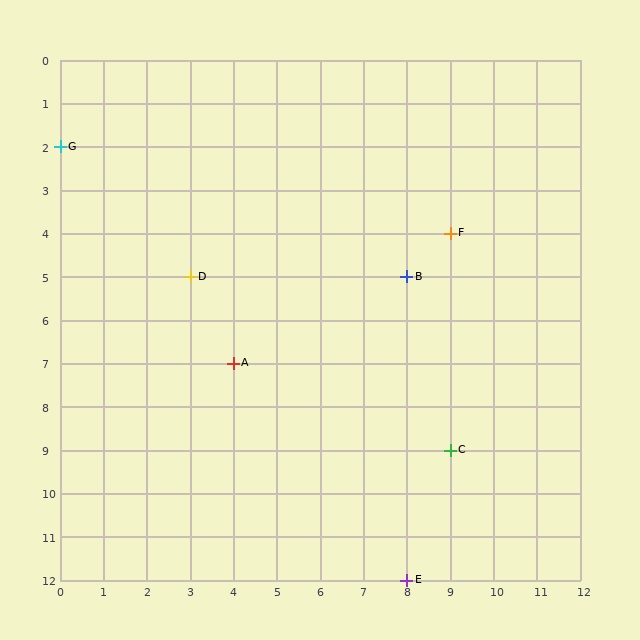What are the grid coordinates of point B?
Point B is at grid coordinates (8, 5).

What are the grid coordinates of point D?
Point D is at grid coordinates (3, 5).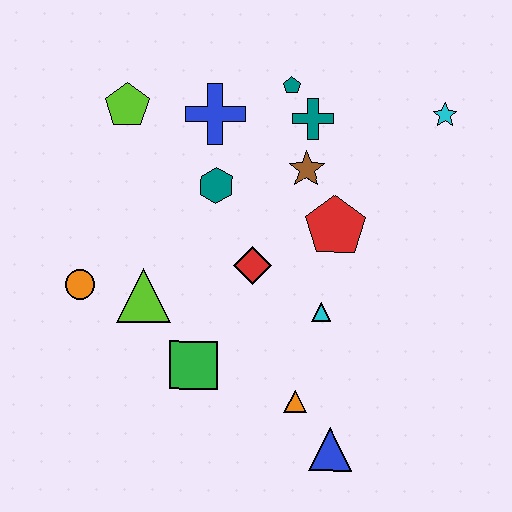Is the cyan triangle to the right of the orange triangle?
Yes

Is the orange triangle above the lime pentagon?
No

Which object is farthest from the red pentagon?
The orange circle is farthest from the red pentagon.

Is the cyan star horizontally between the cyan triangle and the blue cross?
No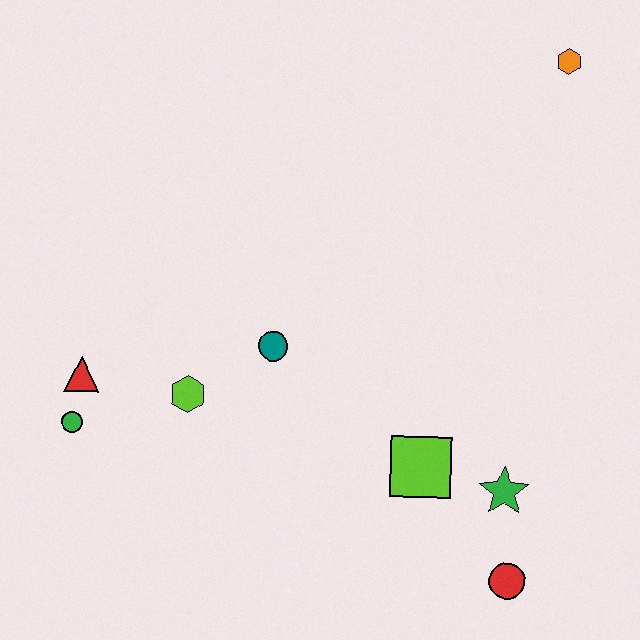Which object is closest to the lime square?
The green star is closest to the lime square.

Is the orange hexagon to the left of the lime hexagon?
No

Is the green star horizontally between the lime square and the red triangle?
No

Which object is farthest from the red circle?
The orange hexagon is farthest from the red circle.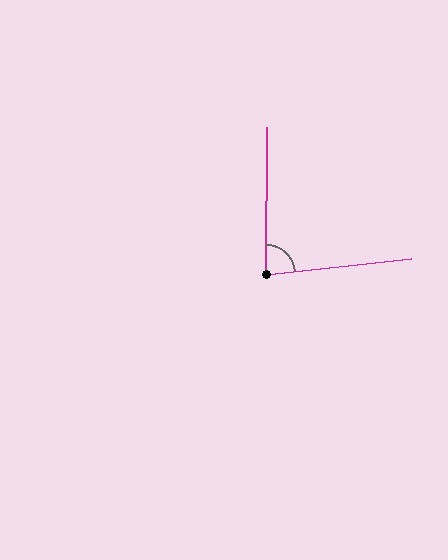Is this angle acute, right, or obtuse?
It is acute.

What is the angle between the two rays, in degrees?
Approximately 84 degrees.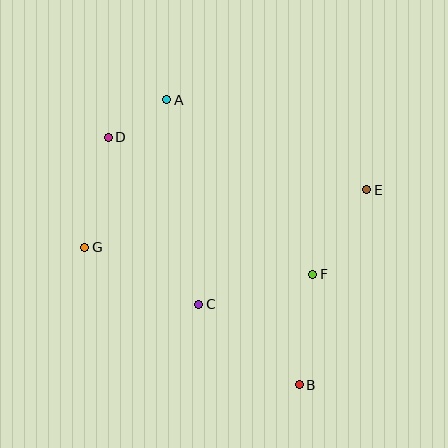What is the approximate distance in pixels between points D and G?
The distance between D and G is approximately 113 pixels.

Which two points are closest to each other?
Points A and D are closest to each other.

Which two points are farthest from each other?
Points A and B are farthest from each other.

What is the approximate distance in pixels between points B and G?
The distance between B and G is approximately 255 pixels.